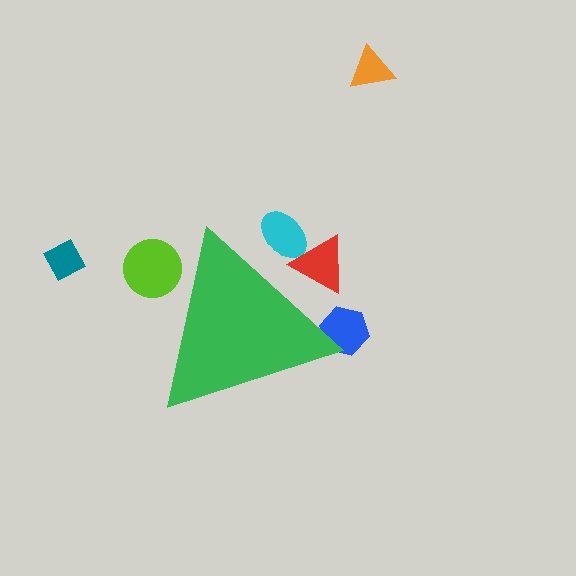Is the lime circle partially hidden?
Yes, the lime circle is partially hidden behind the green triangle.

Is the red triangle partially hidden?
Yes, the red triangle is partially hidden behind the green triangle.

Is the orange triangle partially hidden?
No, the orange triangle is fully visible.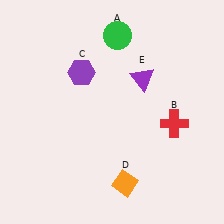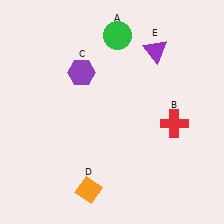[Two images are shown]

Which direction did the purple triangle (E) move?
The purple triangle (E) moved up.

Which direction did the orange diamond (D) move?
The orange diamond (D) moved left.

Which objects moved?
The objects that moved are: the orange diamond (D), the purple triangle (E).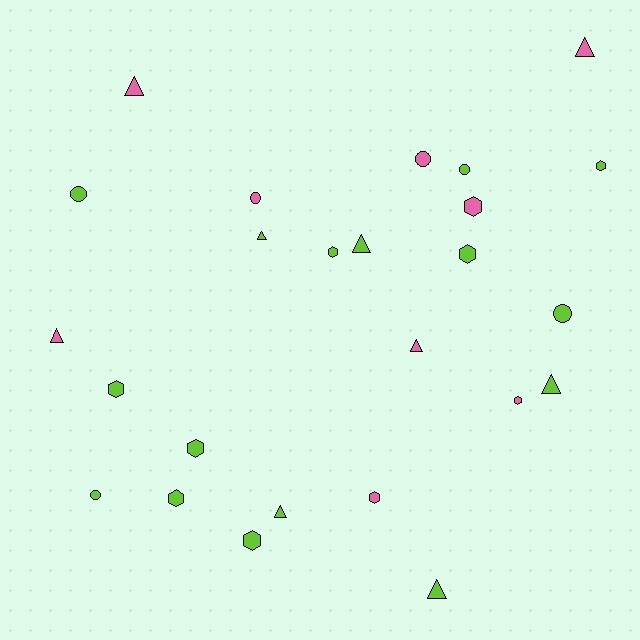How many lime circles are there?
There are 4 lime circles.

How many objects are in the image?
There are 25 objects.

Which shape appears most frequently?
Hexagon, with 10 objects.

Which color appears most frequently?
Lime, with 16 objects.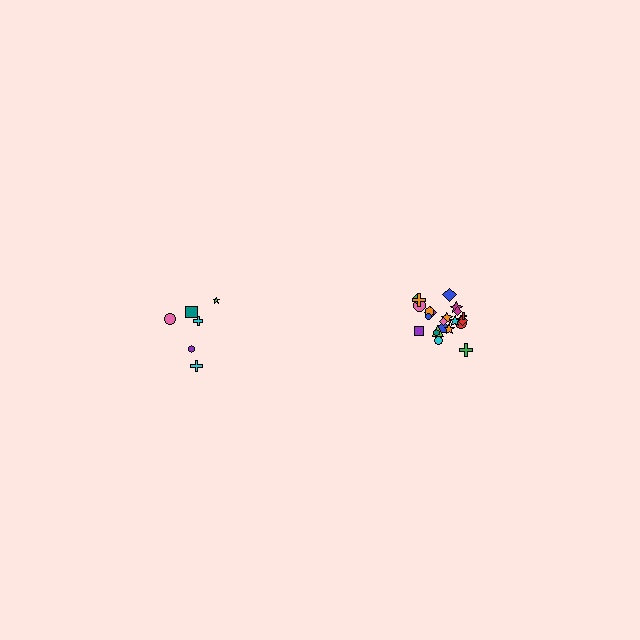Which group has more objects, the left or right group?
The right group.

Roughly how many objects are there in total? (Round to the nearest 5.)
Roughly 30 objects in total.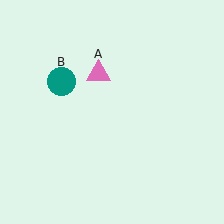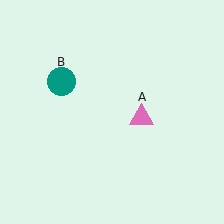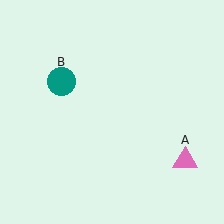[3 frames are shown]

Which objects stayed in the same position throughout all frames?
Teal circle (object B) remained stationary.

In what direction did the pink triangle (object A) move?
The pink triangle (object A) moved down and to the right.